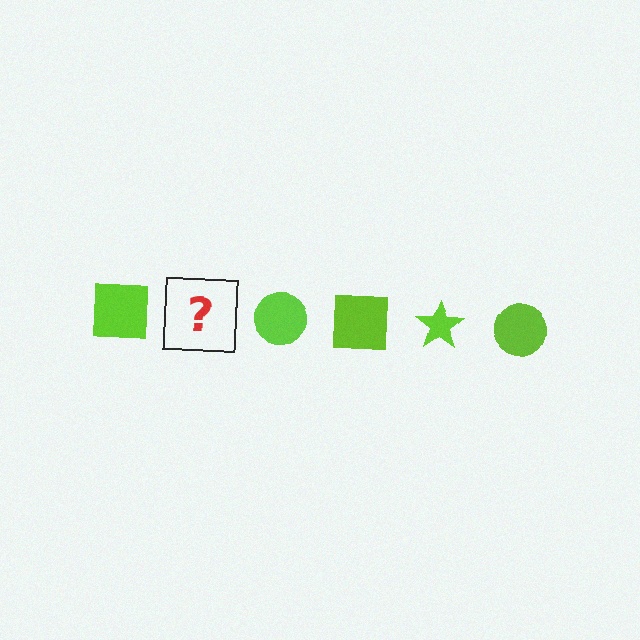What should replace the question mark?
The question mark should be replaced with a lime star.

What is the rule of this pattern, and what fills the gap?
The rule is that the pattern cycles through square, star, circle shapes in lime. The gap should be filled with a lime star.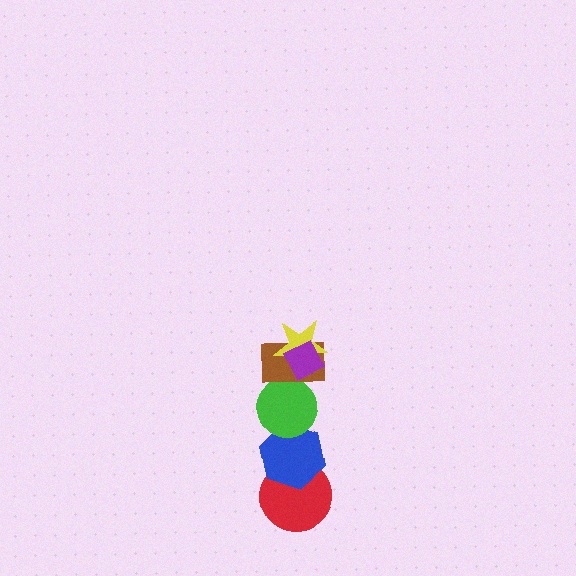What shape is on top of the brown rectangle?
The yellow star is on top of the brown rectangle.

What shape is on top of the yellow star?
The purple diamond is on top of the yellow star.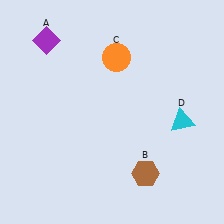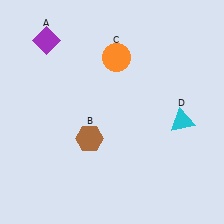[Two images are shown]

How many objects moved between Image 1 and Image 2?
1 object moved between the two images.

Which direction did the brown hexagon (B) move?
The brown hexagon (B) moved left.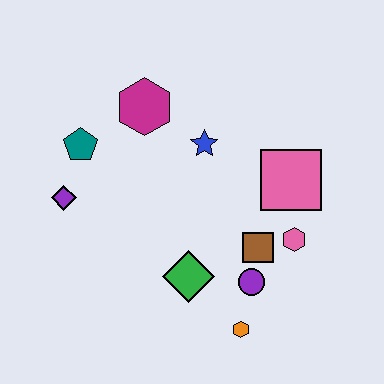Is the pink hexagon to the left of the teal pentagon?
No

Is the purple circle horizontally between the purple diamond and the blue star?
No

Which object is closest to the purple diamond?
The teal pentagon is closest to the purple diamond.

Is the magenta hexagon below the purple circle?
No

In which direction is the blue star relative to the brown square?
The blue star is above the brown square.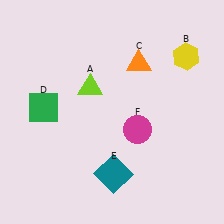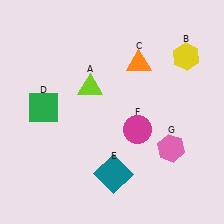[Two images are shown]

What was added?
A pink hexagon (G) was added in Image 2.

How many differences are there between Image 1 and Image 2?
There is 1 difference between the two images.